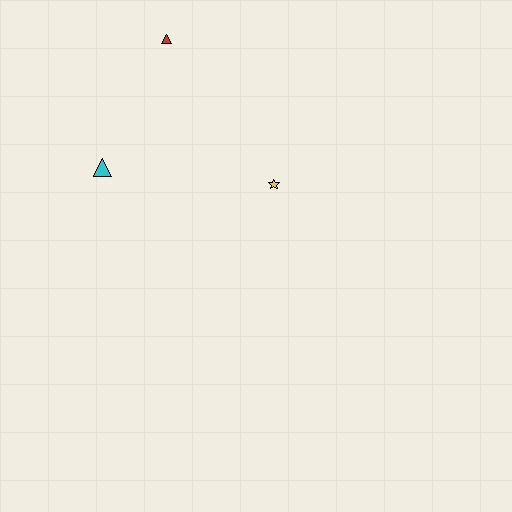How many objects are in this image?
There are 3 objects.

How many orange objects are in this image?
There are no orange objects.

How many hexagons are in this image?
There are no hexagons.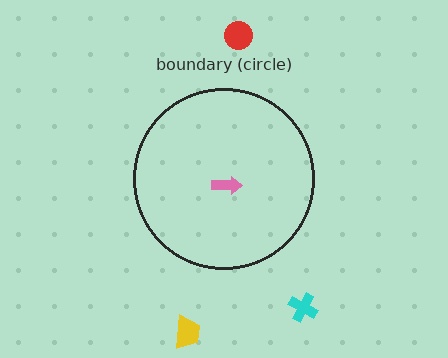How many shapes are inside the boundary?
1 inside, 3 outside.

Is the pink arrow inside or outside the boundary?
Inside.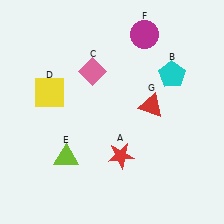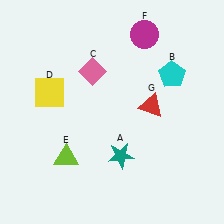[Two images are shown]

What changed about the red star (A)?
In Image 1, A is red. In Image 2, it changed to teal.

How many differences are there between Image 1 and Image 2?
There is 1 difference between the two images.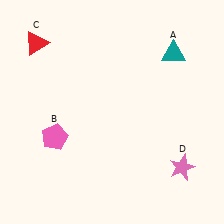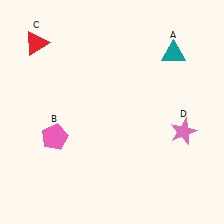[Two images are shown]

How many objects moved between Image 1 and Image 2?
1 object moved between the two images.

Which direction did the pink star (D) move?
The pink star (D) moved up.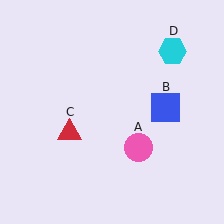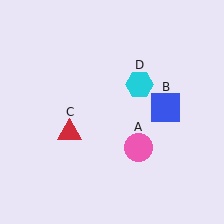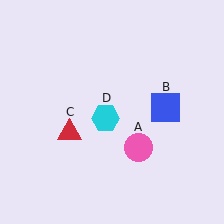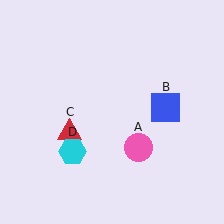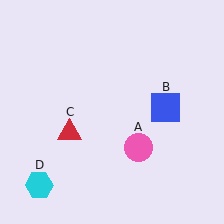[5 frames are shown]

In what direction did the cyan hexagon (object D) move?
The cyan hexagon (object D) moved down and to the left.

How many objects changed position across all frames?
1 object changed position: cyan hexagon (object D).